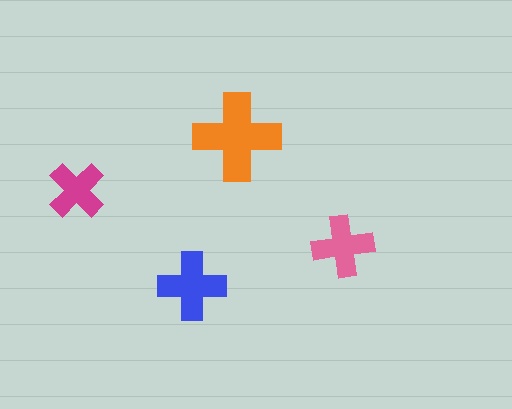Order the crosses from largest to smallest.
the orange one, the blue one, the pink one, the magenta one.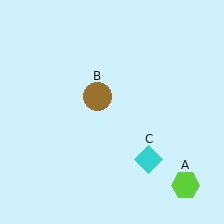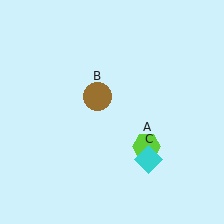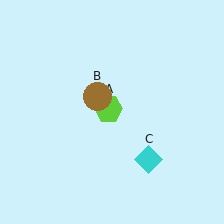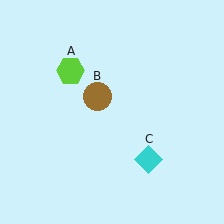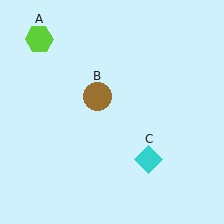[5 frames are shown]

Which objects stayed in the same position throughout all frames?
Brown circle (object B) and cyan diamond (object C) remained stationary.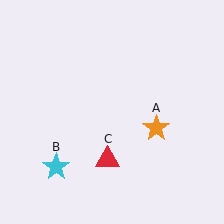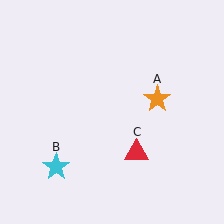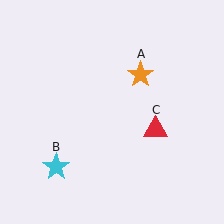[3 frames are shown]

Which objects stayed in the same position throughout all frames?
Cyan star (object B) remained stationary.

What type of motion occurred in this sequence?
The orange star (object A), red triangle (object C) rotated counterclockwise around the center of the scene.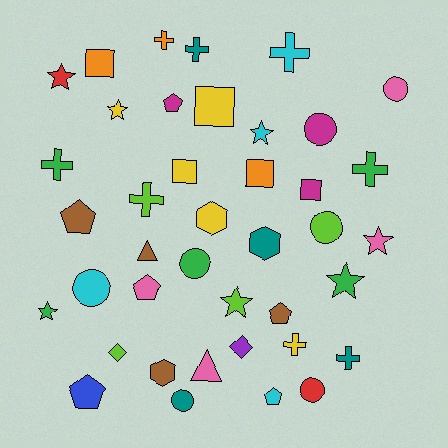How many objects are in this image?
There are 40 objects.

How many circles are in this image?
There are 7 circles.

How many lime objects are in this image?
There are 4 lime objects.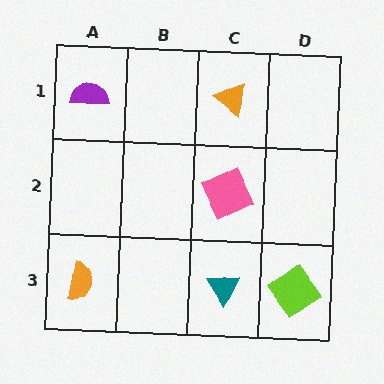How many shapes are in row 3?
3 shapes.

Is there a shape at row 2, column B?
No, that cell is empty.